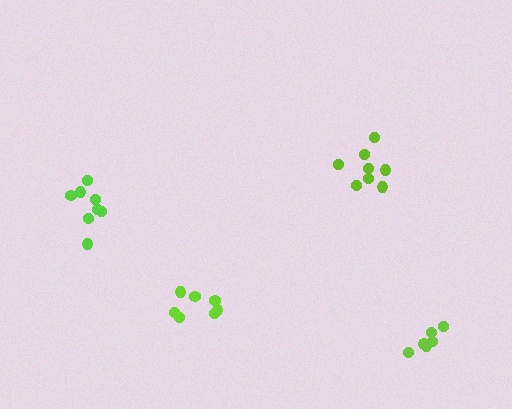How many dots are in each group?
Group 1: 6 dots, Group 2: 8 dots, Group 3: 7 dots, Group 4: 8 dots (29 total).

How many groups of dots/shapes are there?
There are 4 groups.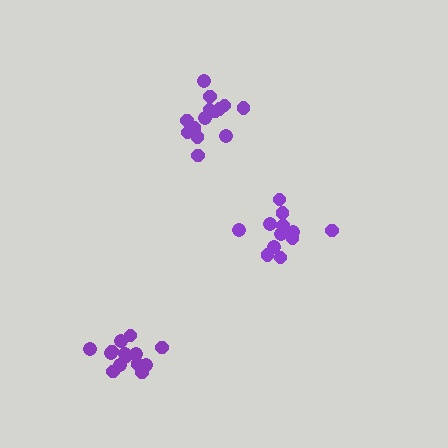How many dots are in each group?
Group 1: 14 dots, Group 2: 13 dots, Group 3: 14 dots (41 total).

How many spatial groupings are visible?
There are 3 spatial groupings.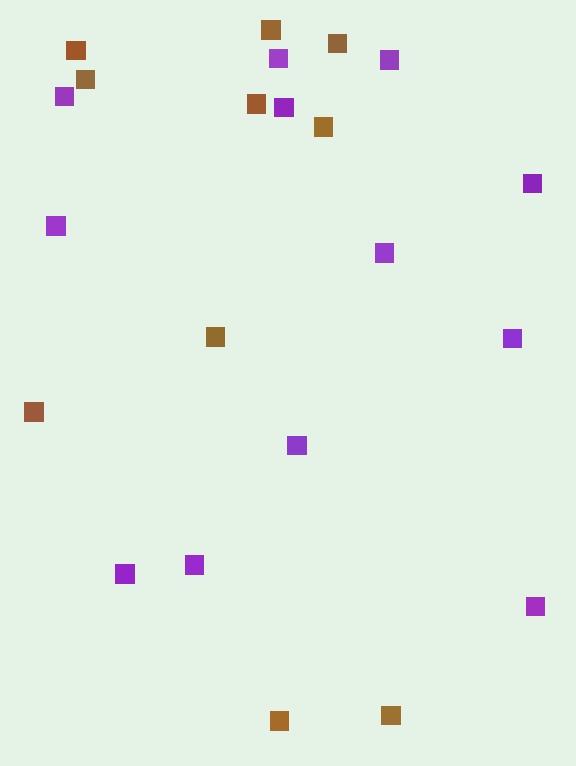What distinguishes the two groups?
There are 2 groups: one group of purple squares (12) and one group of brown squares (10).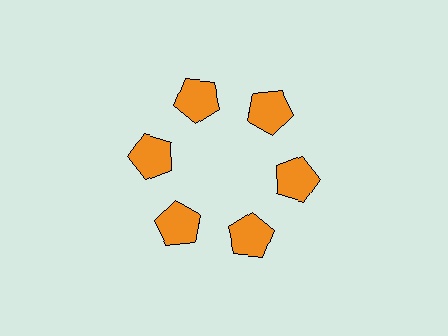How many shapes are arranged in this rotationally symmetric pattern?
There are 6 shapes, arranged in 6 groups of 1.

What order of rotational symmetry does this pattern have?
This pattern has 6-fold rotational symmetry.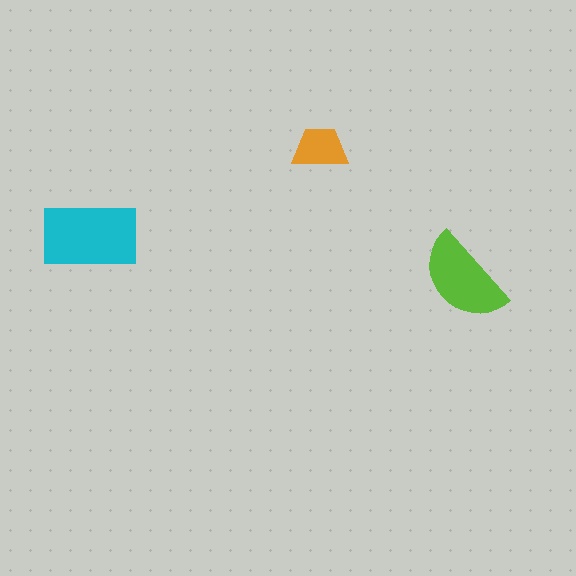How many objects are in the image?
There are 3 objects in the image.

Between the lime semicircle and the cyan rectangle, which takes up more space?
The cyan rectangle.